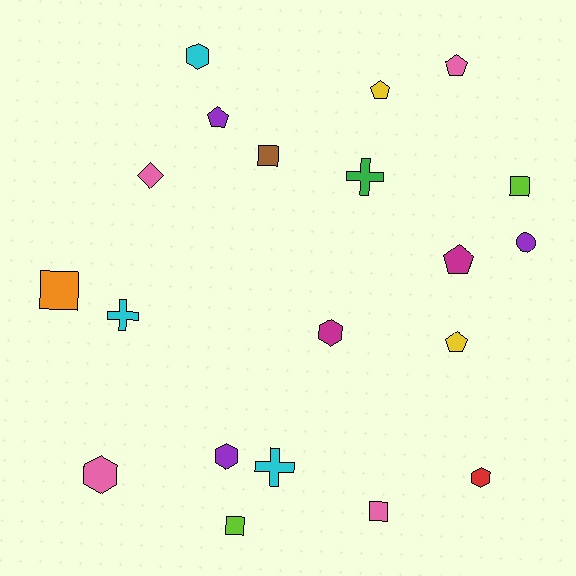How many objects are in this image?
There are 20 objects.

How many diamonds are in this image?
There is 1 diamond.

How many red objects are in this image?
There is 1 red object.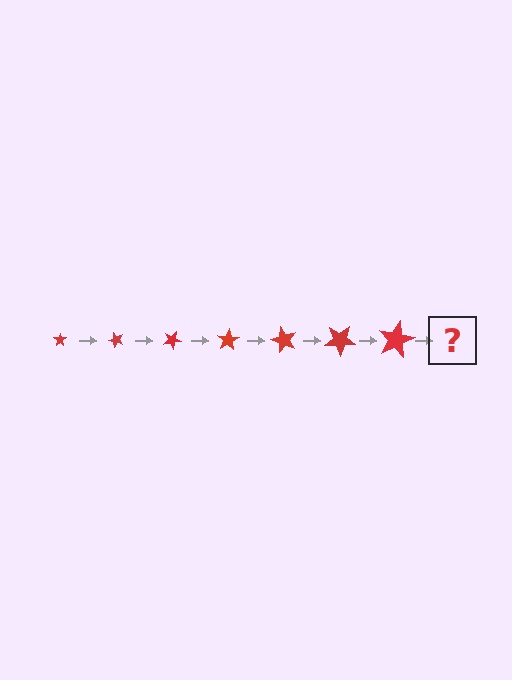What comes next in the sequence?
The next element should be a star, larger than the previous one and rotated 350 degrees from the start.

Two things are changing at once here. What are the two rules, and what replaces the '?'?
The two rules are that the star grows larger each step and it rotates 50 degrees each step. The '?' should be a star, larger than the previous one and rotated 350 degrees from the start.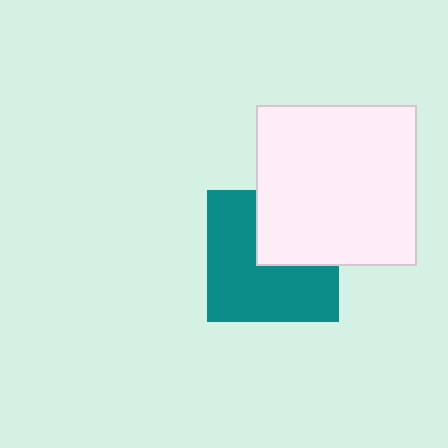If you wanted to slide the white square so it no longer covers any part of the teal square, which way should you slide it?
Slide it toward the upper-right — that is the most direct way to separate the two shapes.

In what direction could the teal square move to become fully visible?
The teal square could move toward the lower-left. That would shift it out from behind the white square entirely.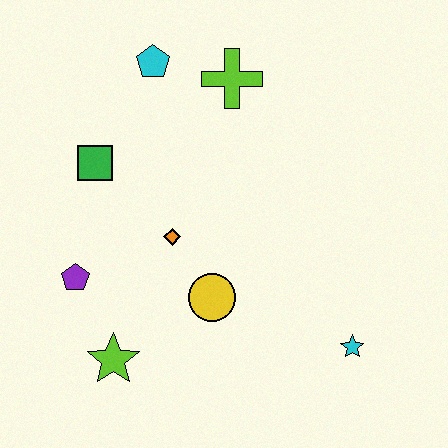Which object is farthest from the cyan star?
The cyan pentagon is farthest from the cyan star.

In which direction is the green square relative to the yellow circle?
The green square is above the yellow circle.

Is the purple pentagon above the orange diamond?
No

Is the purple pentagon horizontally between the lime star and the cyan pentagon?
No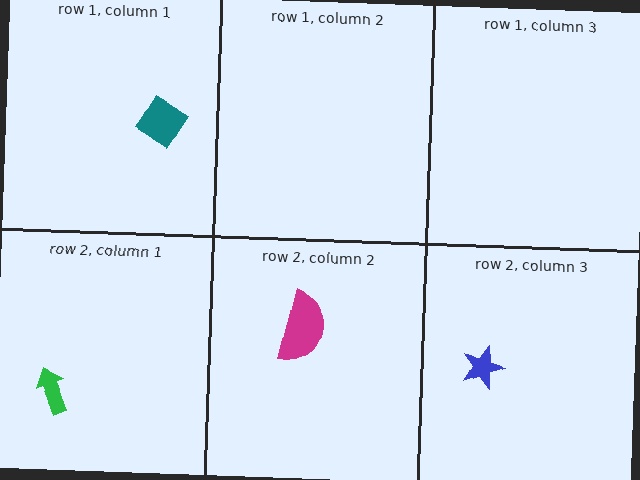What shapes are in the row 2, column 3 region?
The blue star.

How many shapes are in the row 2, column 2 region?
1.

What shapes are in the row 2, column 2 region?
The magenta semicircle.